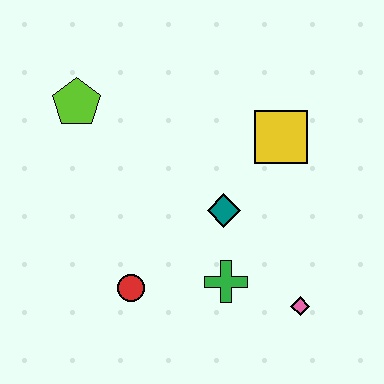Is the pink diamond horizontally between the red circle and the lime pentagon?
No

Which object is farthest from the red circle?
The yellow square is farthest from the red circle.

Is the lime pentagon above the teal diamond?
Yes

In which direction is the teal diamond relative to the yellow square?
The teal diamond is below the yellow square.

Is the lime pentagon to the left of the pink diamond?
Yes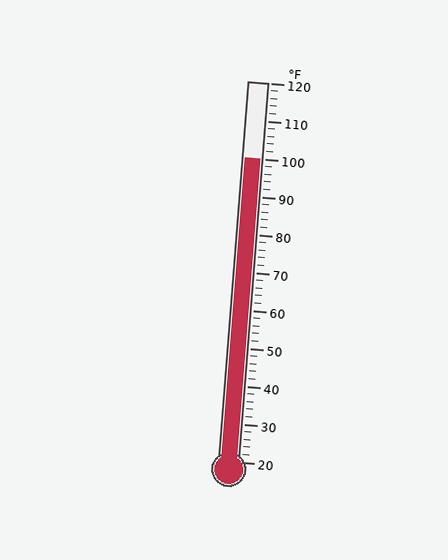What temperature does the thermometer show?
The thermometer shows approximately 100°F.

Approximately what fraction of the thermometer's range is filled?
The thermometer is filled to approximately 80% of its range.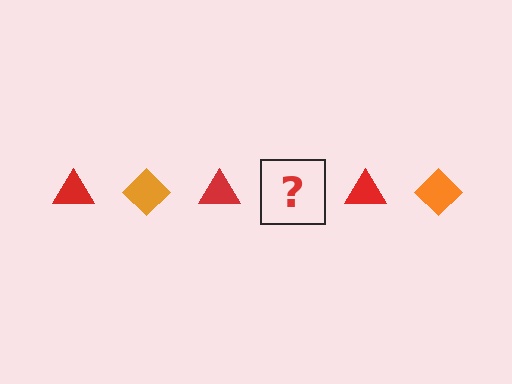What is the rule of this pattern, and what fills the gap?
The rule is that the pattern alternates between red triangle and orange diamond. The gap should be filled with an orange diamond.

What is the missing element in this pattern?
The missing element is an orange diamond.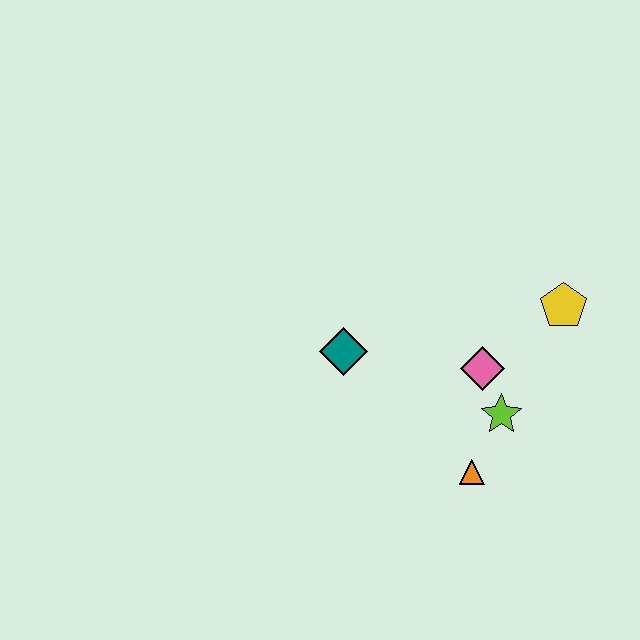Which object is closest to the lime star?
The pink diamond is closest to the lime star.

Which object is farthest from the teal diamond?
The yellow pentagon is farthest from the teal diamond.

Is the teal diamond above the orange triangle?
Yes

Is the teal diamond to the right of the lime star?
No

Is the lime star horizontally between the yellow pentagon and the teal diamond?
Yes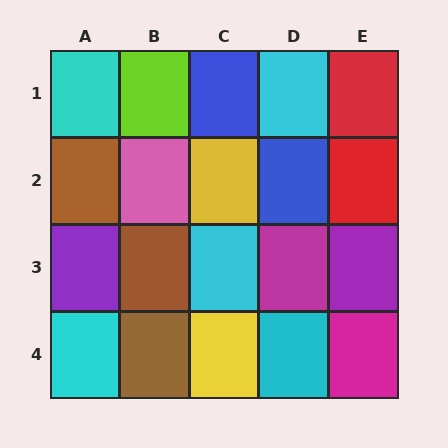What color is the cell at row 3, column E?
Purple.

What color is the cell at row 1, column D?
Cyan.